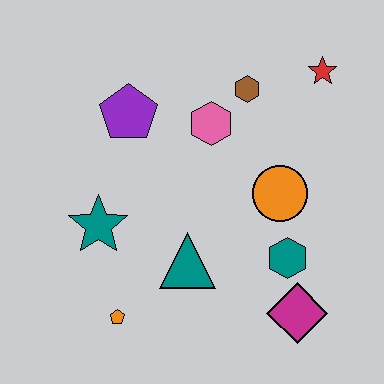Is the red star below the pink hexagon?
No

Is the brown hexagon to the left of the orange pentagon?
No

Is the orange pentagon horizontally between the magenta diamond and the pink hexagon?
No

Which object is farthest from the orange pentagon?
The red star is farthest from the orange pentagon.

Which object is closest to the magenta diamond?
The teal hexagon is closest to the magenta diamond.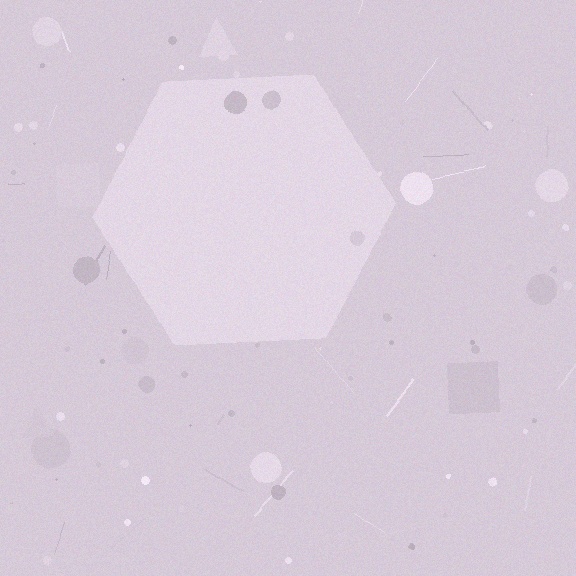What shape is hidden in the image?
A hexagon is hidden in the image.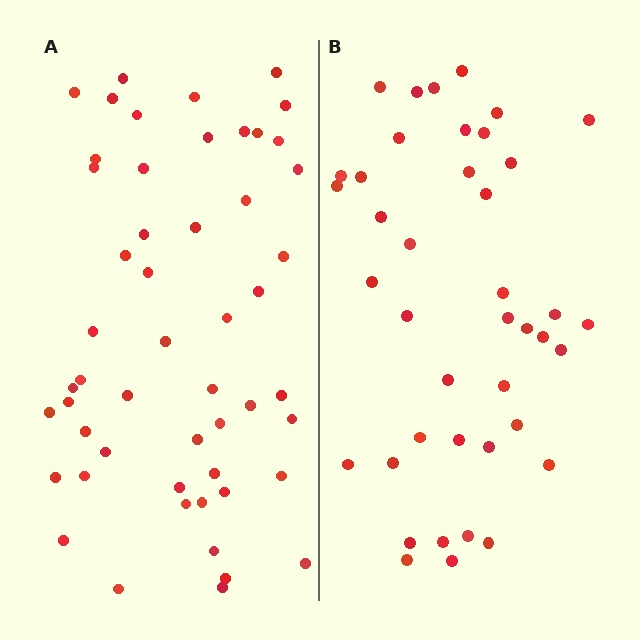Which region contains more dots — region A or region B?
Region A (the left region) has more dots.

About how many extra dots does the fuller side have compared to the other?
Region A has roughly 12 or so more dots than region B.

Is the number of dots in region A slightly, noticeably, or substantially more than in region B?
Region A has noticeably more, but not dramatically so. The ratio is roughly 1.3 to 1.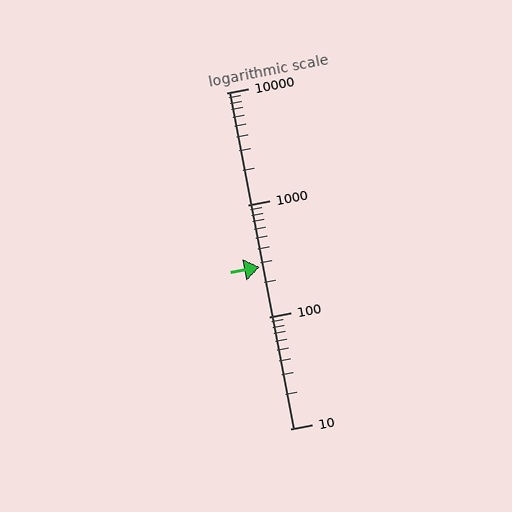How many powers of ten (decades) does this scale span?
The scale spans 3 decades, from 10 to 10000.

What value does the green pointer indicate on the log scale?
The pointer indicates approximately 280.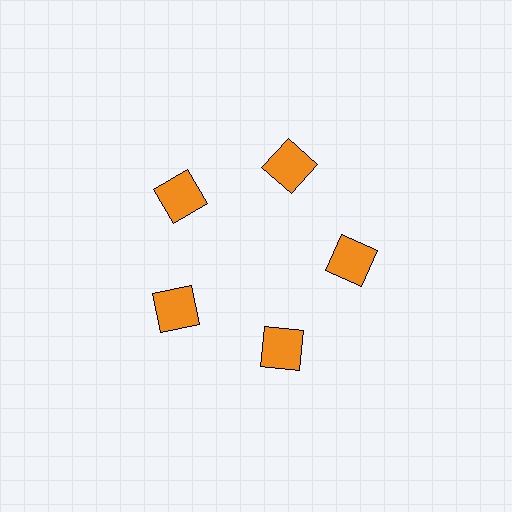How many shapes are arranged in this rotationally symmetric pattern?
There are 5 shapes, arranged in 5 groups of 1.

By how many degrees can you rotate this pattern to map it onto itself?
The pattern maps onto itself every 72 degrees of rotation.